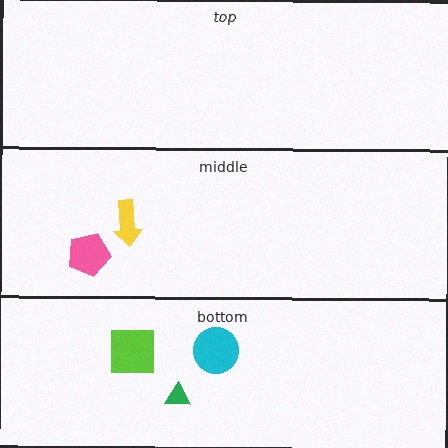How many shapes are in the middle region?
2.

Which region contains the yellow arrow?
The middle region.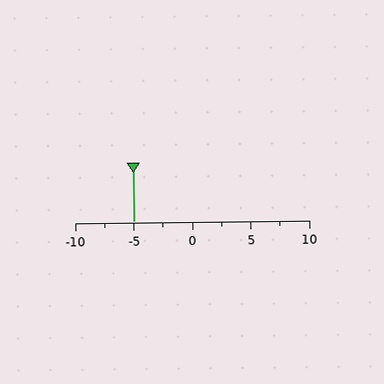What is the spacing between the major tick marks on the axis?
The major ticks are spaced 5 apart.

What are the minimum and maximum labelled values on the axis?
The axis runs from -10 to 10.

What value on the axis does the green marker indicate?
The marker indicates approximately -5.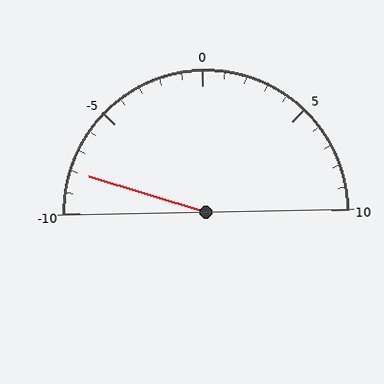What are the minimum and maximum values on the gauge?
The gauge ranges from -10 to 10.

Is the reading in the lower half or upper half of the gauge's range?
The reading is in the lower half of the range (-10 to 10).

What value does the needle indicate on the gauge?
The needle indicates approximately -8.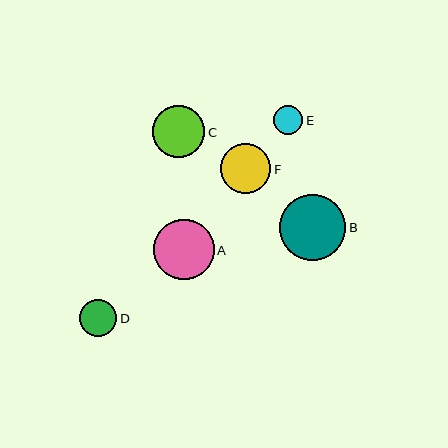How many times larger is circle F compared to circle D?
Circle F is approximately 1.4 times the size of circle D.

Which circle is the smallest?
Circle E is the smallest with a size of approximately 29 pixels.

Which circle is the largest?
Circle B is the largest with a size of approximately 66 pixels.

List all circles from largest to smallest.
From largest to smallest: B, A, C, F, D, E.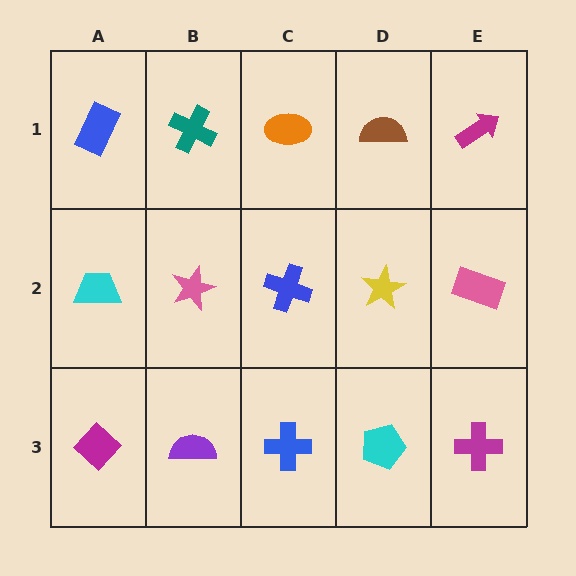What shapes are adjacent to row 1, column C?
A blue cross (row 2, column C), a teal cross (row 1, column B), a brown semicircle (row 1, column D).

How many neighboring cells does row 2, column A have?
3.